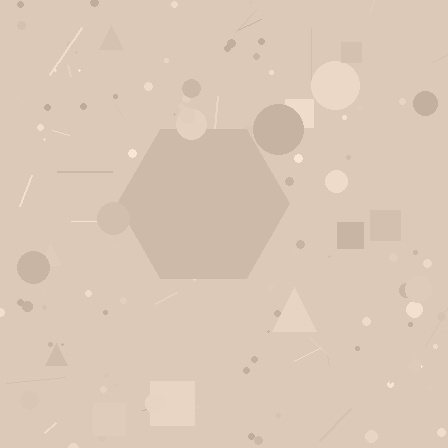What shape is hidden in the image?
A hexagon is hidden in the image.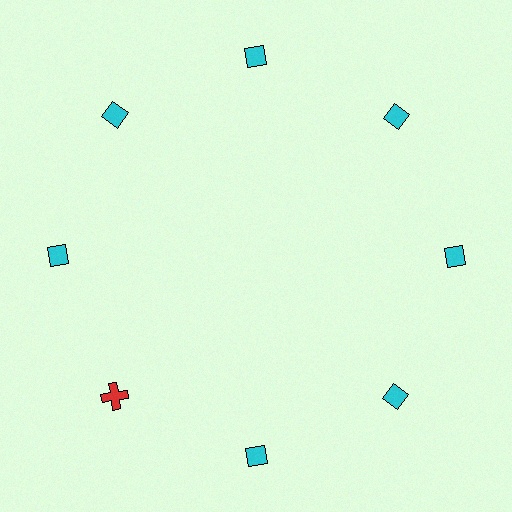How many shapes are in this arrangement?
There are 8 shapes arranged in a ring pattern.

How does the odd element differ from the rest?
It differs in both color (red instead of cyan) and shape (cross instead of diamond).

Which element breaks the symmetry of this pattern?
The red cross at roughly the 8 o'clock position breaks the symmetry. All other shapes are cyan diamonds.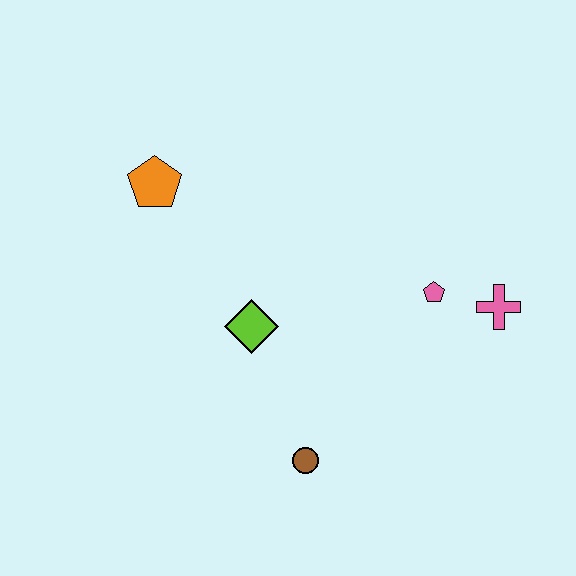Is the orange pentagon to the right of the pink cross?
No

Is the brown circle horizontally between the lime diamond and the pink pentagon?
Yes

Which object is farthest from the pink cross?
The orange pentagon is farthest from the pink cross.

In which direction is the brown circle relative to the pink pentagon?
The brown circle is below the pink pentagon.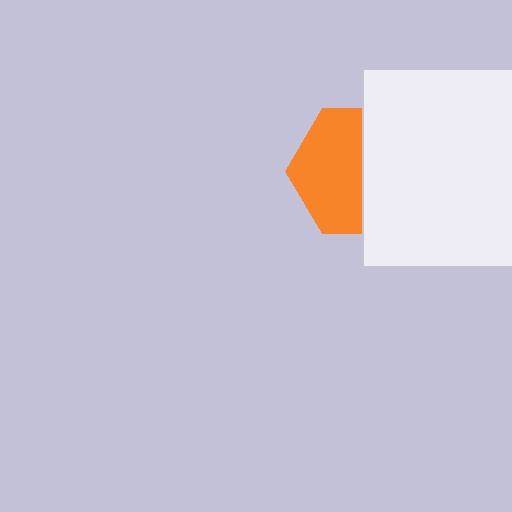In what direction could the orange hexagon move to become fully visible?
The orange hexagon could move left. That would shift it out from behind the white square entirely.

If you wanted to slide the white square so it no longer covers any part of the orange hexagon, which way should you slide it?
Slide it right — that is the most direct way to separate the two shapes.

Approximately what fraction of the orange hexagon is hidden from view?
Roughly 47% of the orange hexagon is hidden behind the white square.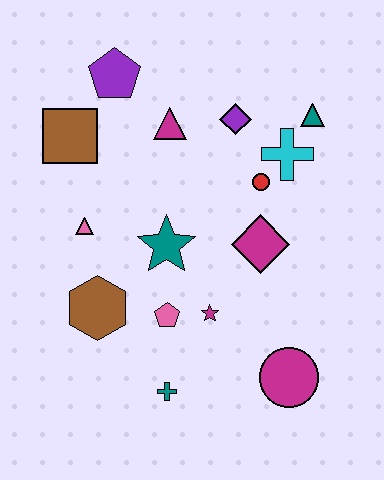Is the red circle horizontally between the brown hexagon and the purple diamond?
No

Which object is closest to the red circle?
The cyan cross is closest to the red circle.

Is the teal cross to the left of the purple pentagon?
No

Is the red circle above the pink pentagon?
Yes